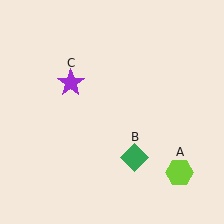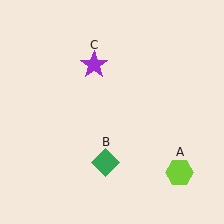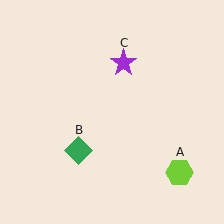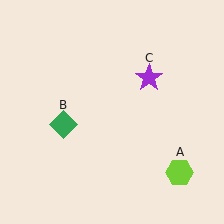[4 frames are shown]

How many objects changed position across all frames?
2 objects changed position: green diamond (object B), purple star (object C).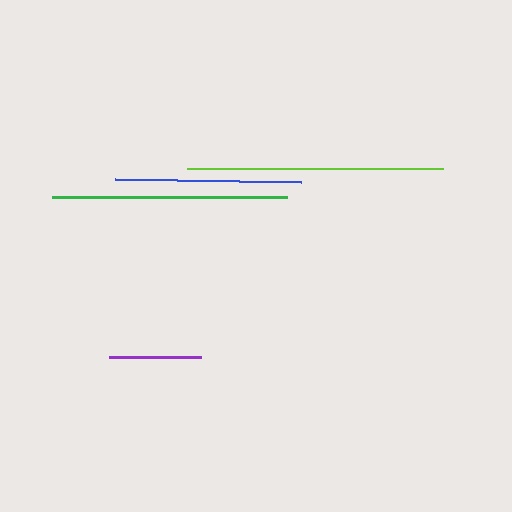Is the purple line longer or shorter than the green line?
The green line is longer than the purple line.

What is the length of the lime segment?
The lime segment is approximately 256 pixels long.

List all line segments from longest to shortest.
From longest to shortest: lime, green, blue, purple.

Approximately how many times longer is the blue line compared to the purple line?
The blue line is approximately 2.0 times the length of the purple line.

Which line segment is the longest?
The lime line is the longest at approximately 256 pixels.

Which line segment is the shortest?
The purple line is the shortest at approximately 92 pixels.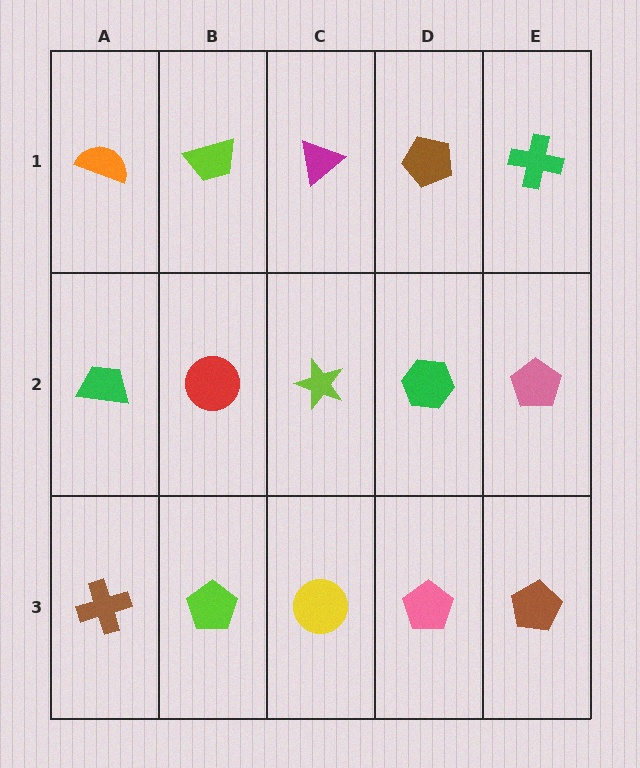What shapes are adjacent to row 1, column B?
A red circle (row 2, column B), an orange semicircle (row 1, column A), a magenta triangle (row 1, column C).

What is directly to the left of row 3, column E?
A pink pentagon.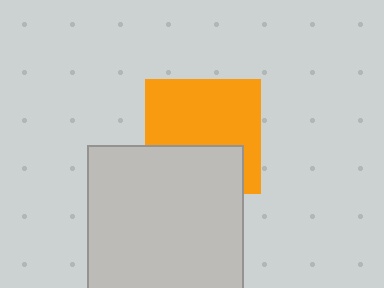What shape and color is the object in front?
The object in front is a light gray rectangle.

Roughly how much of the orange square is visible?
About half of it is visible (roughly 64%).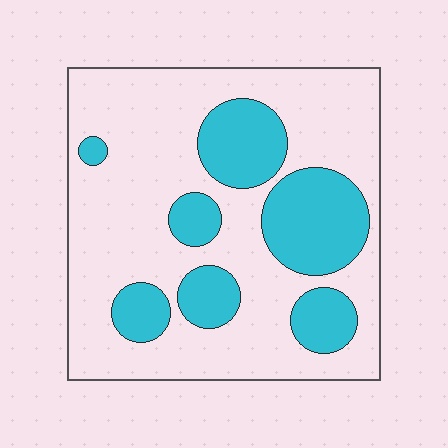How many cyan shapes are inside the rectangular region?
7.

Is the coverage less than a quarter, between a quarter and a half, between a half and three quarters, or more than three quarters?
Between a quarter and a half.